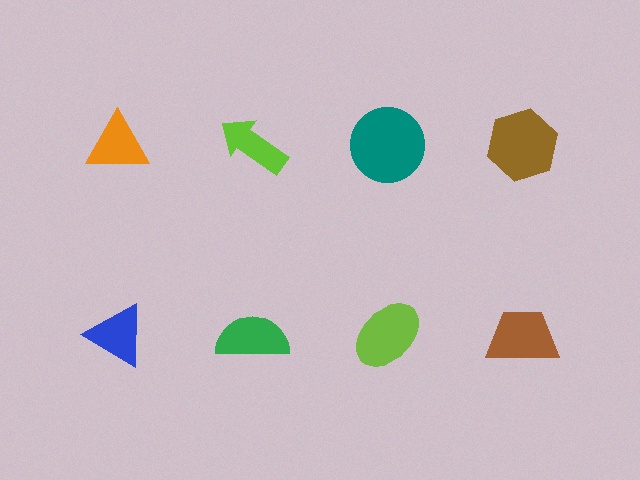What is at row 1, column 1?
An orange triangle.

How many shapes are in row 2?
4 shapes.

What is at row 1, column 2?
A lime arrow.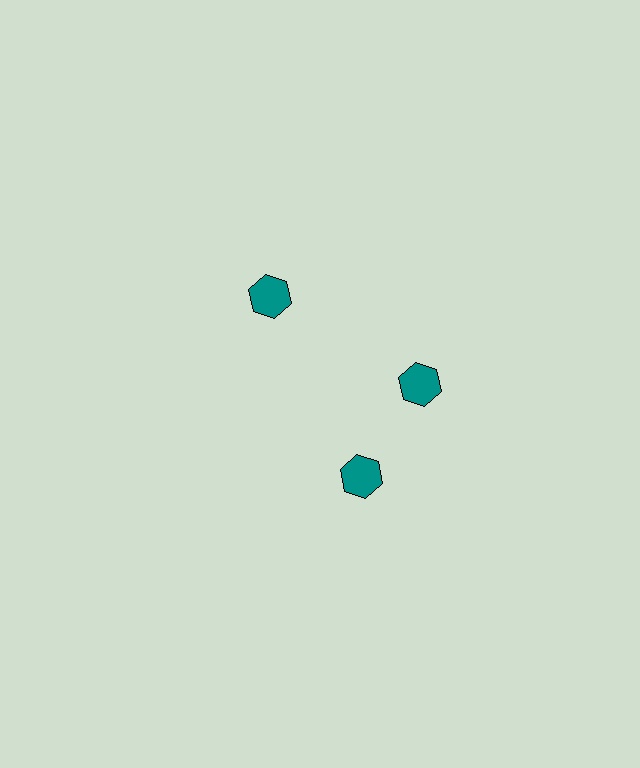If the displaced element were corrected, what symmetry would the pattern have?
It would have 3-fold rotational symmetry — the pattern would map onto itself every 120 degrees.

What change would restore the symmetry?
The symmetry would be restored by rotating it back into even spacing with its neighbors so that all 3 hexagons sit at equal angles and equal distance from the center.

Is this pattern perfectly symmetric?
No. The 3 teal hexagons are arranged in a ring, but one element near the 7 o'clock position is rotated out of alignment along the ring, breaking the 3-fold rotational symmetry.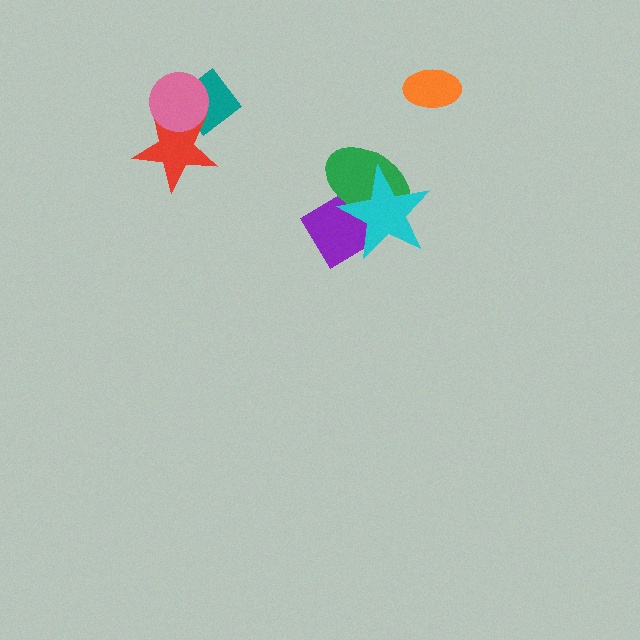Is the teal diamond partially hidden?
Yes, it is partially covered by another shape.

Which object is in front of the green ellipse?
The cyan star is in front of the green ellipse.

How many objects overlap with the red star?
2 objects overlap with the red star.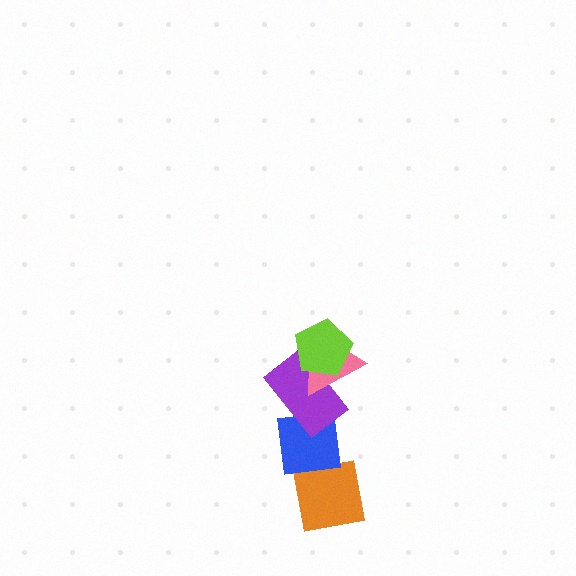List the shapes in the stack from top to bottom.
From top to bottom: the lime pentagon, the pink triangle, the purple rectangle, the blue square, the orange square.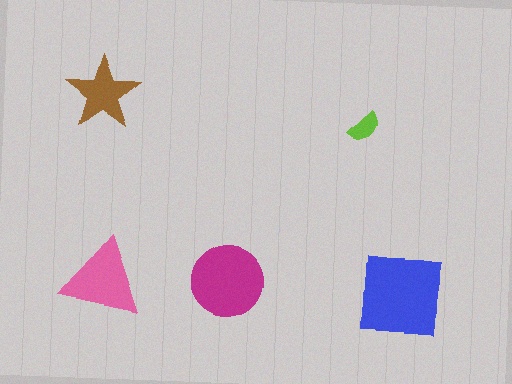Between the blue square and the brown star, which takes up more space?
The blue square.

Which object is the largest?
The blue square.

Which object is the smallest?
The lime semicircle.